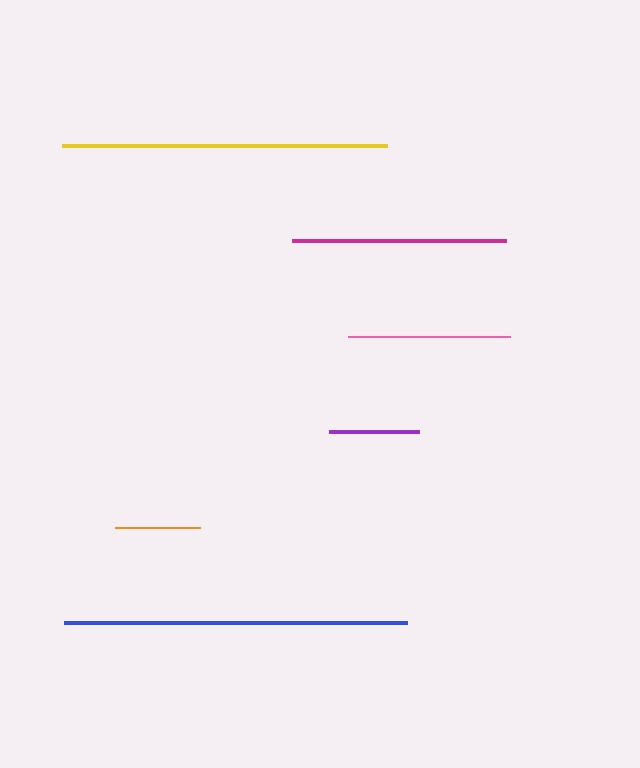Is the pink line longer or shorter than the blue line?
The blue line is longer than the pink line.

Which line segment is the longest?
The blue line is the longest at approximately 343 pixels.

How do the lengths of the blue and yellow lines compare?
The blue and yellow lines are approximately the same length.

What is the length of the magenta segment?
The magenta segment is approximately 214 pixels long.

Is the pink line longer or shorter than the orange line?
The pink line is longer than the orange line.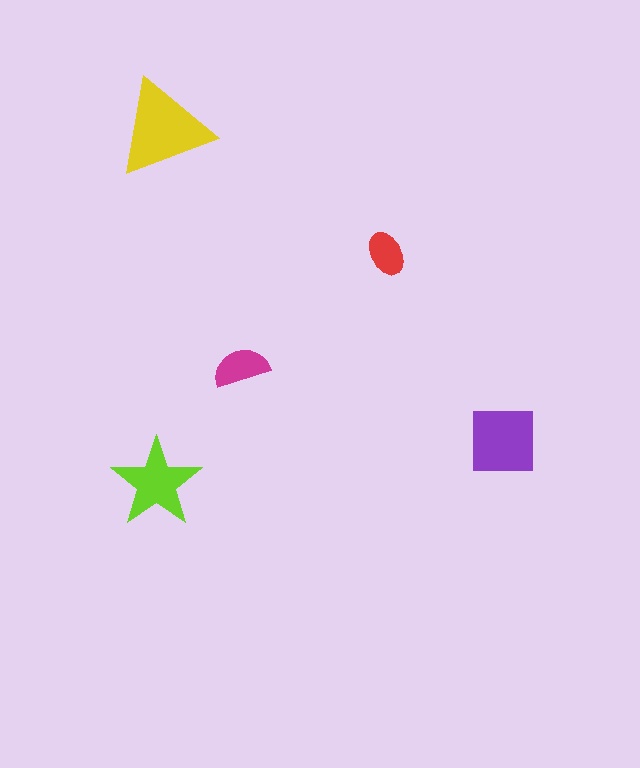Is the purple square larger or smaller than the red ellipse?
Larger.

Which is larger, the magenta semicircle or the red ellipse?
The magenta semicircle.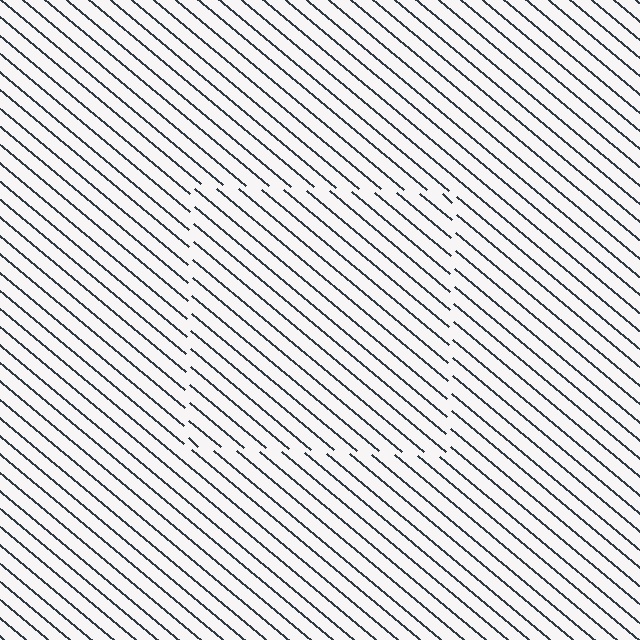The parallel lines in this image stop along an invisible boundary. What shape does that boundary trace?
An illusory square. The interior of the shape contains the same grating, shifted by half a period — the contour is defined by the phase discontinuity where line-ends from the inner and outer gratings abut.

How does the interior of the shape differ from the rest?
The interior of the shape contains the same grating, shifted by half a period — the contour is defined by the phase discontinuity where line-ends from the inner and outer gratings abut.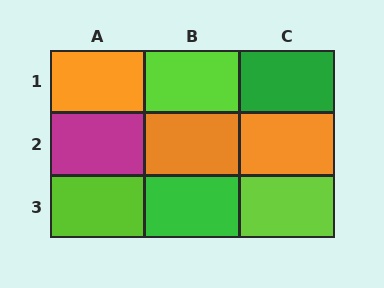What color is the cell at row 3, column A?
Lime.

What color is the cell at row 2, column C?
Orange.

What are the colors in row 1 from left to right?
Orange, lime, green.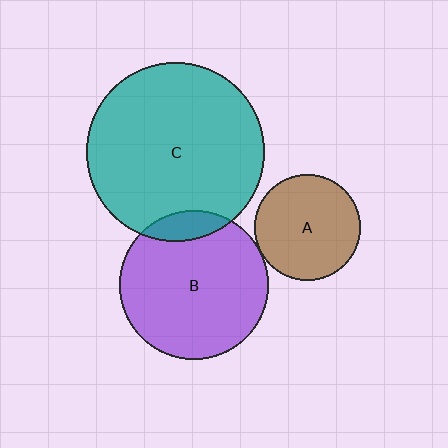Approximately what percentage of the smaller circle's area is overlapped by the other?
Approximately 10%.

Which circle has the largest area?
Circle C (teal).